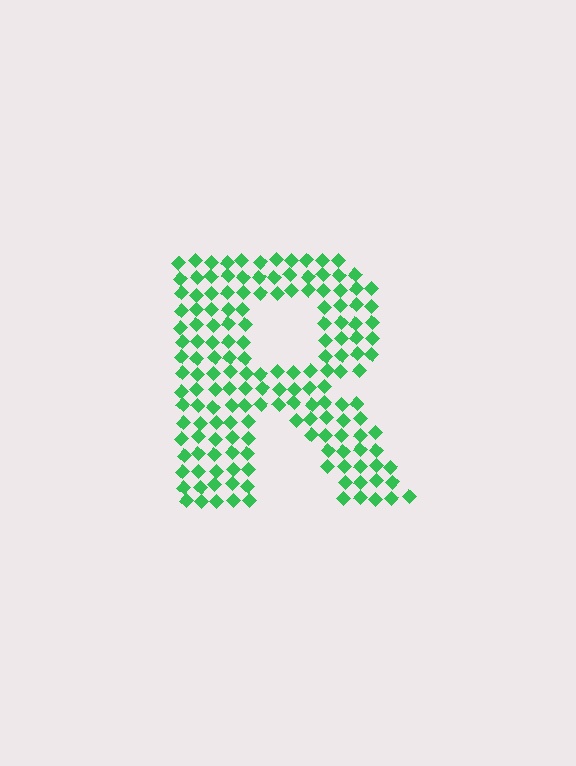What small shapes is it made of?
It is made of small diamonds.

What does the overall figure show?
The overall figure shows the letter R.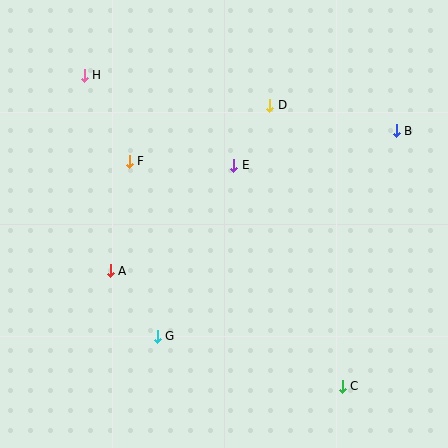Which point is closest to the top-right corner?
Point B is closest to the top-right corner.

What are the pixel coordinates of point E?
Point E is at (234, 165).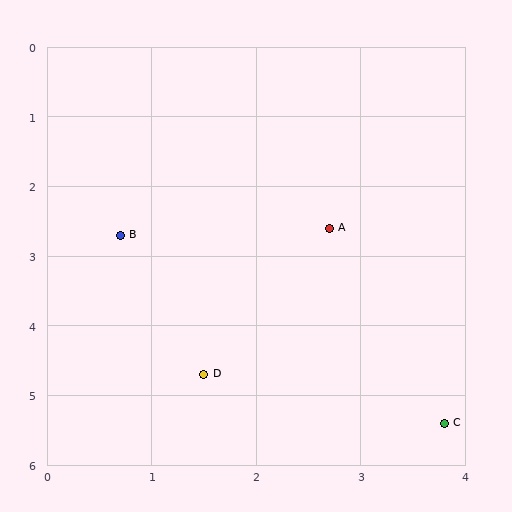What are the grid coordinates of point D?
Point D is at approximately (1.5, 4.7).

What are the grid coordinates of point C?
Point C is at approximately (3.8, 5.4).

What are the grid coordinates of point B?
Point B is at approximately (0.7, 2.7).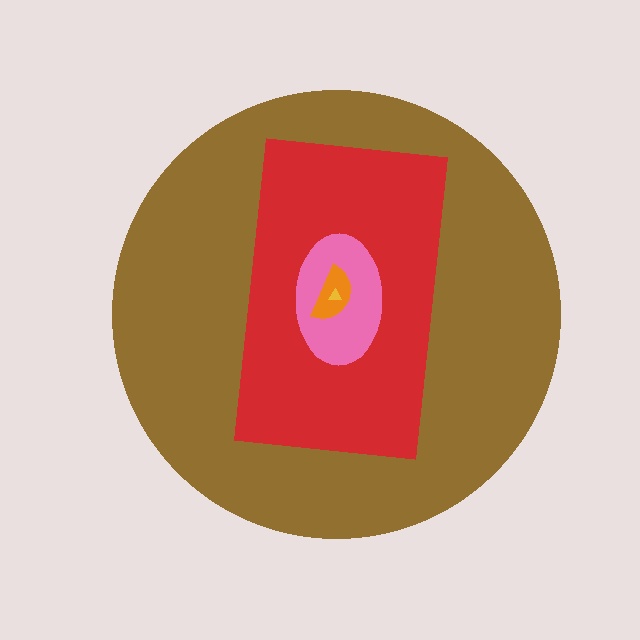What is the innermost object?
The yellow triangle.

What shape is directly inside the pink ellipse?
The orange semicircle.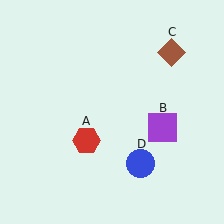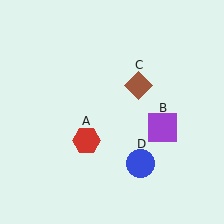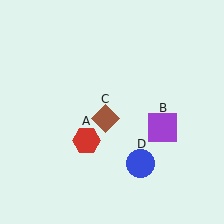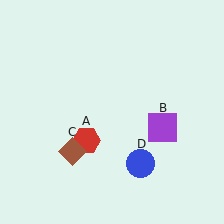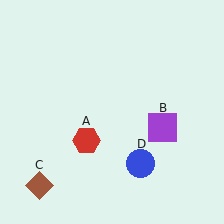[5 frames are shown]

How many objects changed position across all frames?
1 object changed position: brown diamond (object C).